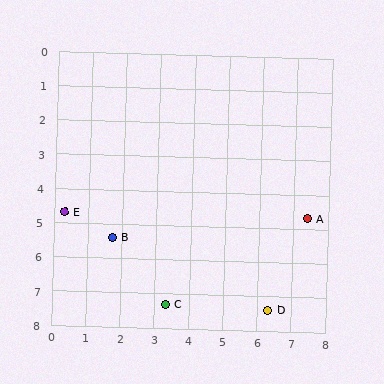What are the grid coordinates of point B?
Point B is at approximately (1.7, 5.4).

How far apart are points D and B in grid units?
Points D and B are about 5.0 grid units apart.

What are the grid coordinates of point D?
Point D is at approximately (6.3, 7.4).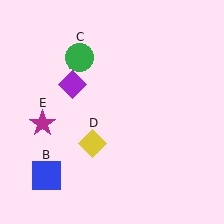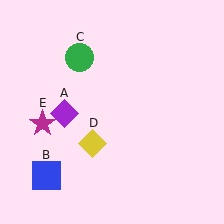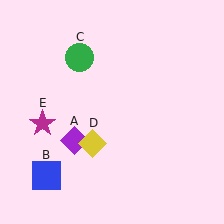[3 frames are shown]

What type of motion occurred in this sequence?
The purple diamond (object A) rotated counterclockwise around the center of the scene.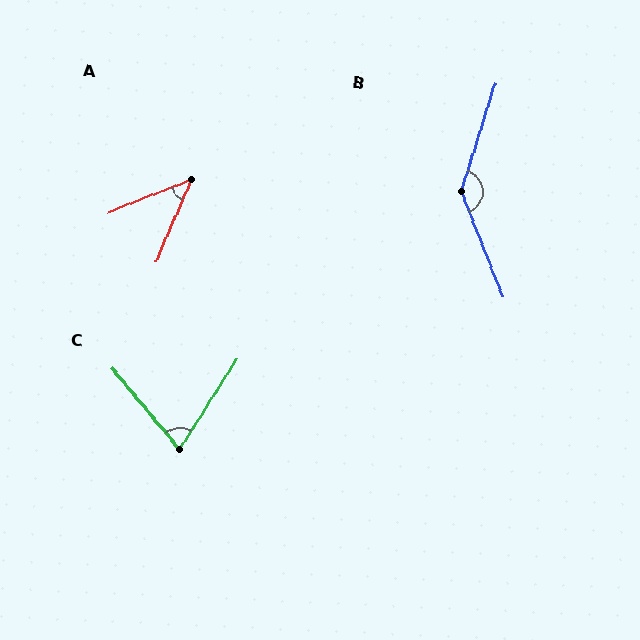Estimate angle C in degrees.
Approximately 72 degrees.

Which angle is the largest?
B, at approximately 141 degrees.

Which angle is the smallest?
A, at approximately 45 degrees.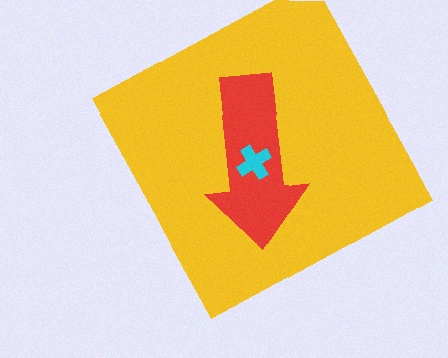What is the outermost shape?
The yellow square.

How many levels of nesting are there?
3.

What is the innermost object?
The cyan cross.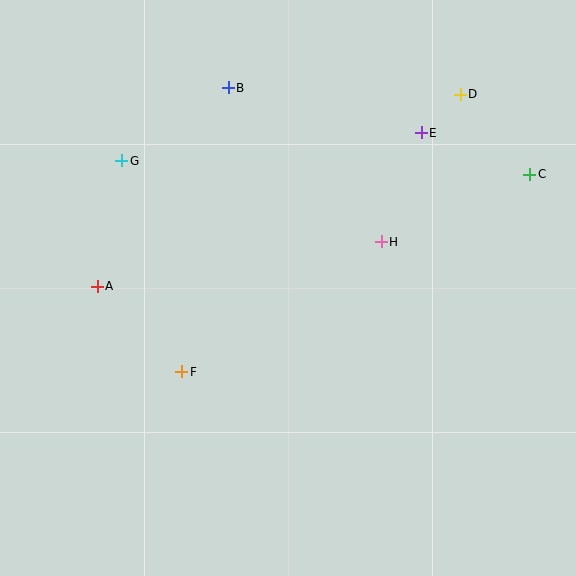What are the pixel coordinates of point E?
Point E is at (421, 133).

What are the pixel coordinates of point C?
Point C is at (530, 174).